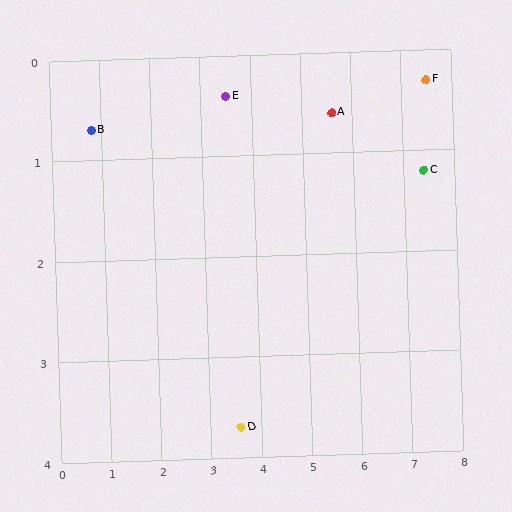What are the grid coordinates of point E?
Point E is at approximately (3.5, 0.4).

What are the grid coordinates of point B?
Point B is at approximately (0.8, 0.7).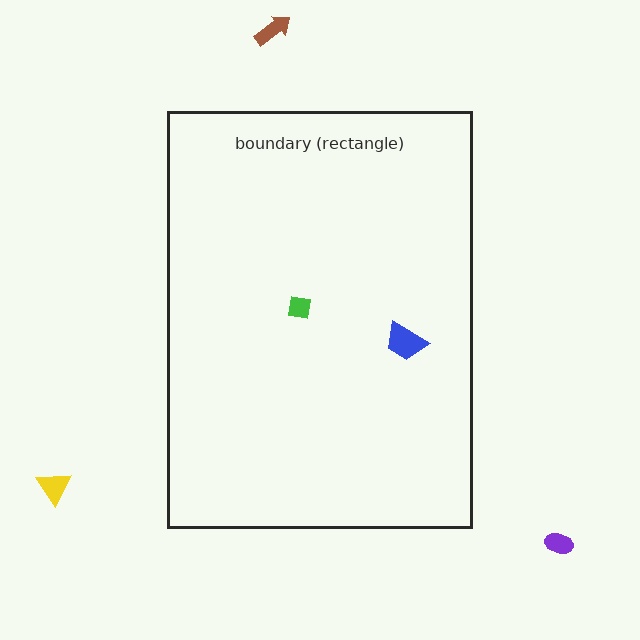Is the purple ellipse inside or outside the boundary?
Outside.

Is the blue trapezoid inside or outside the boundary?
Inside.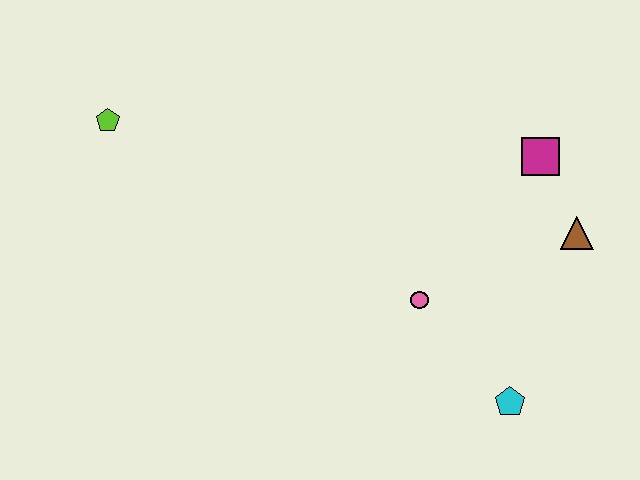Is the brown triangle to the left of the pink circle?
No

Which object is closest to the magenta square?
The brown triangle is closest to the magenta square.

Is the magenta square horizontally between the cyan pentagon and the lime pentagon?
No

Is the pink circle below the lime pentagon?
Yes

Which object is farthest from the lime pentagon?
The cyan pentagon is farthest from the lime pentagon.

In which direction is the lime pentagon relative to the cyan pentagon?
The lime pentagon is to the left of the cyan pentagon.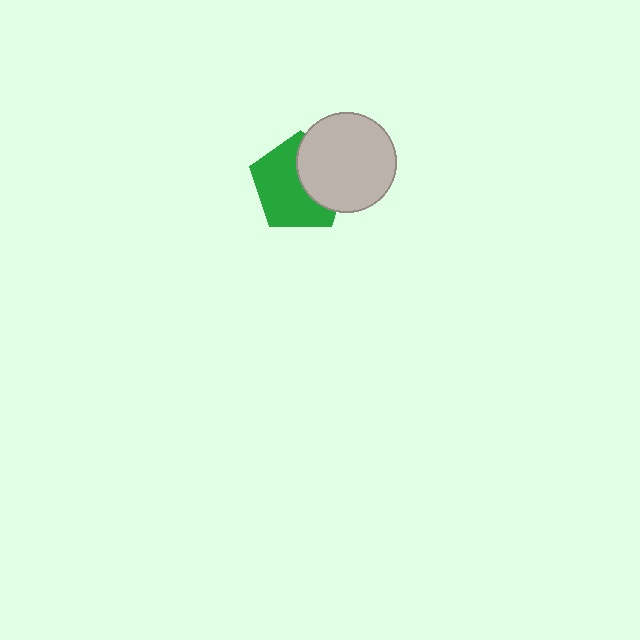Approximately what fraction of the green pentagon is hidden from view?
Roughly 38% of the green pentagon is hidden behind the light gray circle.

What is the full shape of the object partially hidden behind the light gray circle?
The partially hidden object is a green pentagon.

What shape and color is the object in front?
The object in front is a light gray circle.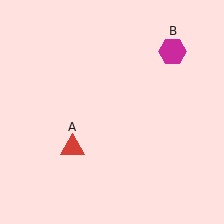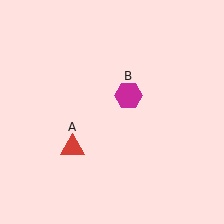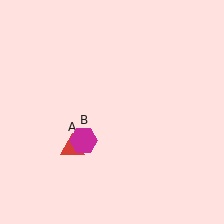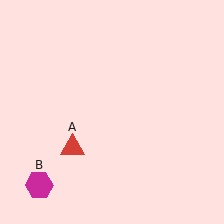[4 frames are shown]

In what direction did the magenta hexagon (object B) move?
The magenta hexagon (object B) moved down and to the left.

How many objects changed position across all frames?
1 object changed position: magenta hexagon (object B).